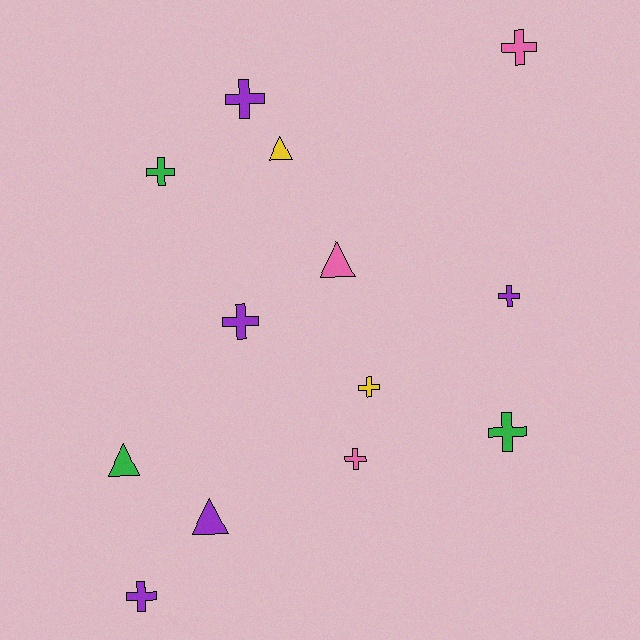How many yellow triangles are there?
There is 1 yellow triangle.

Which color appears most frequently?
Purple, with 5 objects.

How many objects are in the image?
There are 13 objects.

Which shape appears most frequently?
Cross, with 9 objects.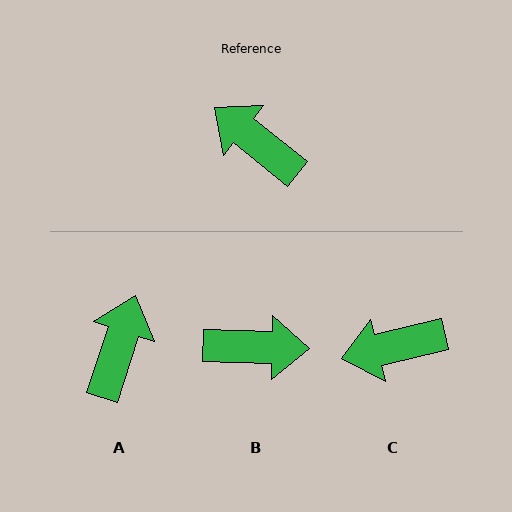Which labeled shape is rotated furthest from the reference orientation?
B, about 143 degrees away.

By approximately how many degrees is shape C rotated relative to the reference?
Approximately 52 degrees counter-clockwise.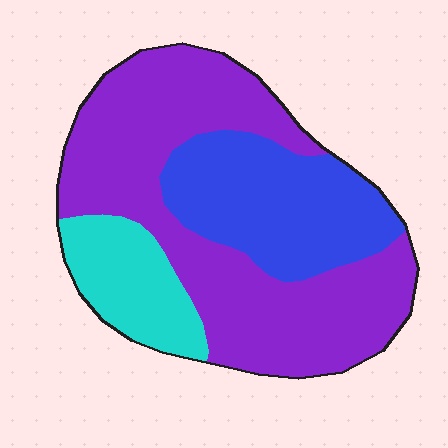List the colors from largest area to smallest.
From largest to smallest: purple, blue, cyan.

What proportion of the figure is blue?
Blue takes up between a sixth and a third of the figure.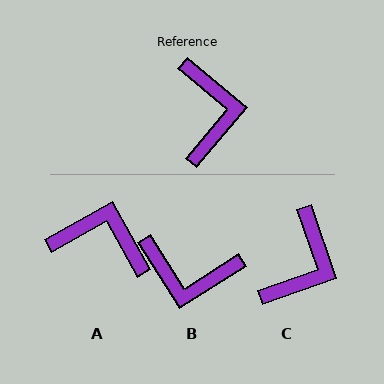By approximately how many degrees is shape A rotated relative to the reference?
Approximately 69 degrees counter-clockwise.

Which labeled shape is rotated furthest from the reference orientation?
B, about 107 degrees away.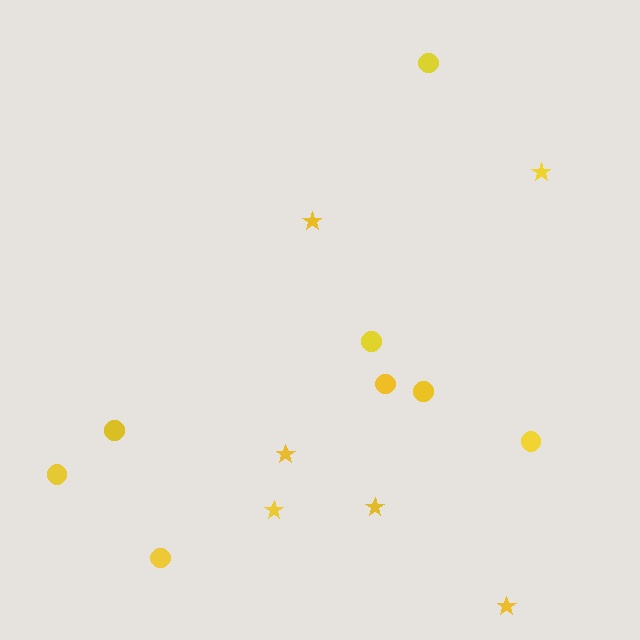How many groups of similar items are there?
There are 2 groups: one group of stars (6) and one group of circles (8).